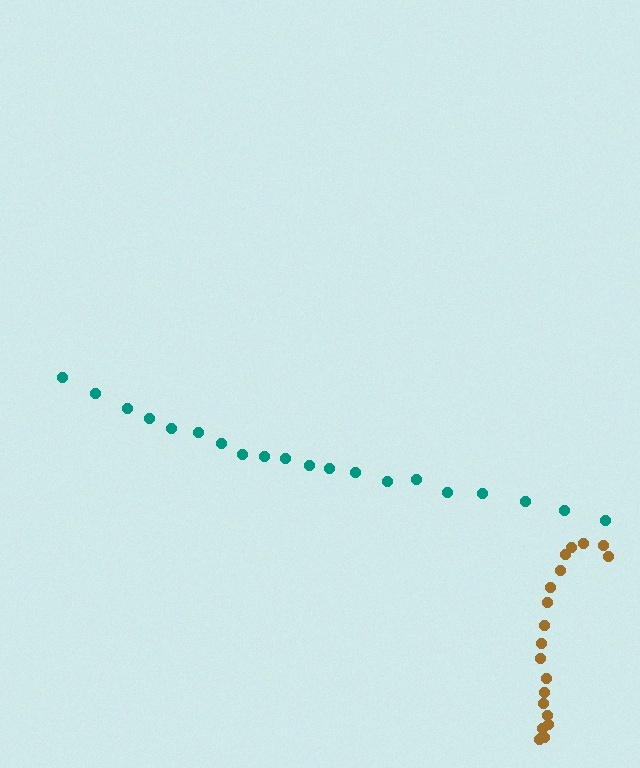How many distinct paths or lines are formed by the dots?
There are 2 distinct paths.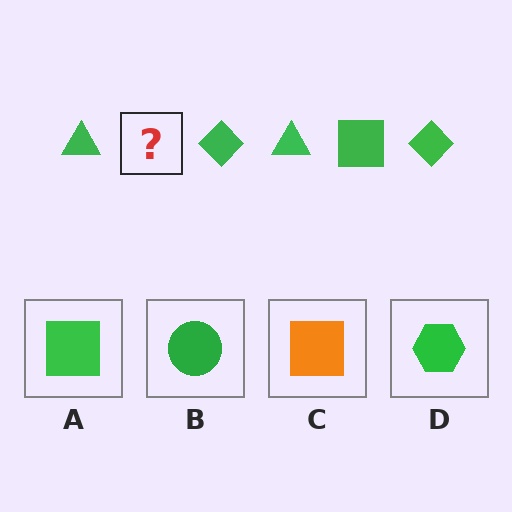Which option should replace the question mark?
Option A.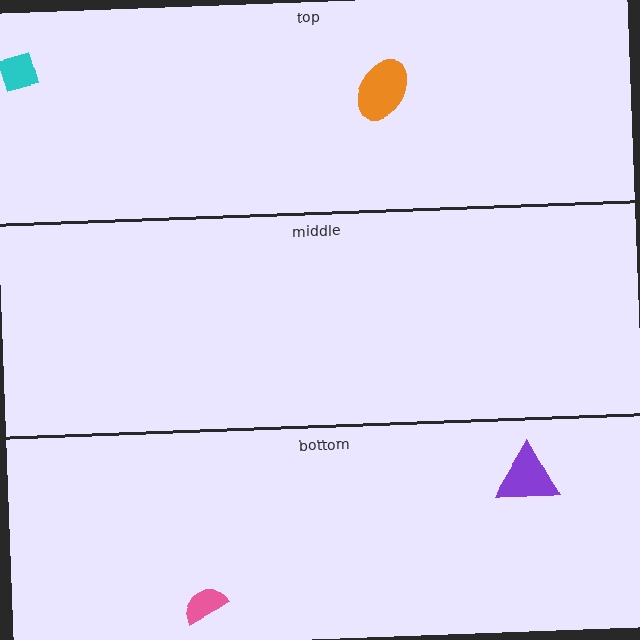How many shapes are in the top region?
2.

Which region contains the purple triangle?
The bottom region.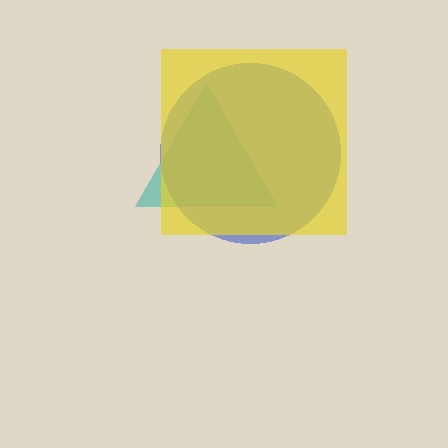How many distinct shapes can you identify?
There are 3 distinct shapes: a teal triangle, a blue circle, a yellow square.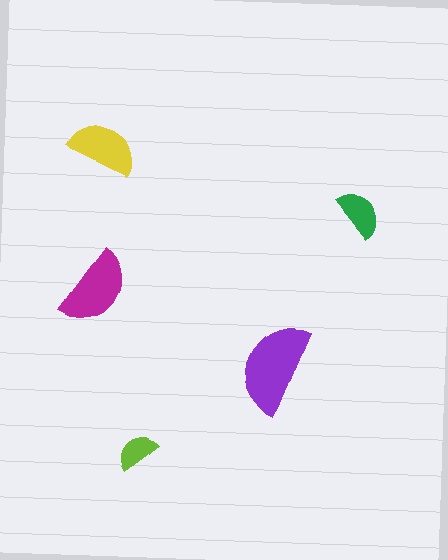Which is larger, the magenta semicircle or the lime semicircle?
The magenta one.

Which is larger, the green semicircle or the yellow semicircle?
The yellow one.